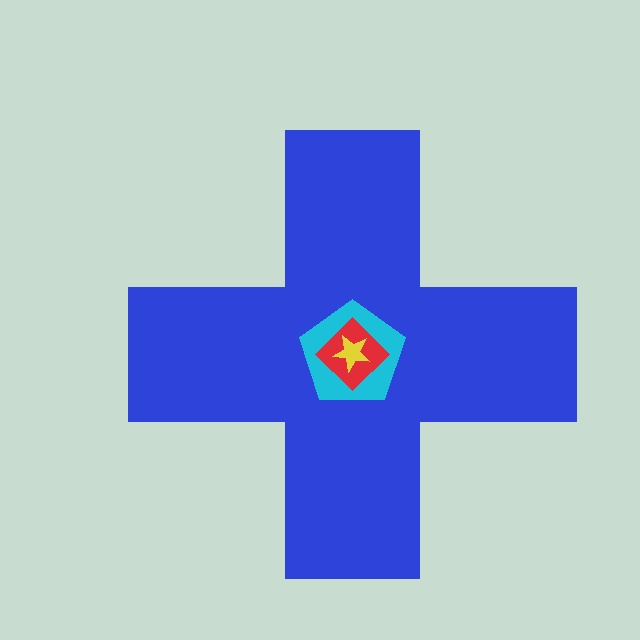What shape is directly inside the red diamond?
The yellow star.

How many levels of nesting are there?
4.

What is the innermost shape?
The yellow star.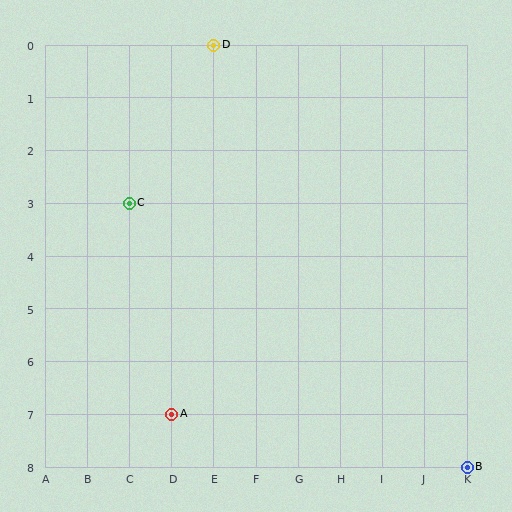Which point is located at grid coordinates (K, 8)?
Point B is at (K, 8).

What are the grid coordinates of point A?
Point A is at grid coordinates (D, 7).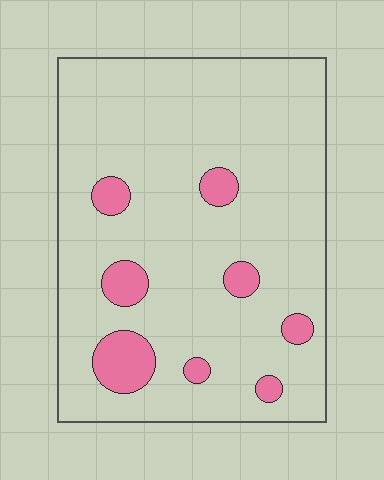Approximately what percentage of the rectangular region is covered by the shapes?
Approximately 10%.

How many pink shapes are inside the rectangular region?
8.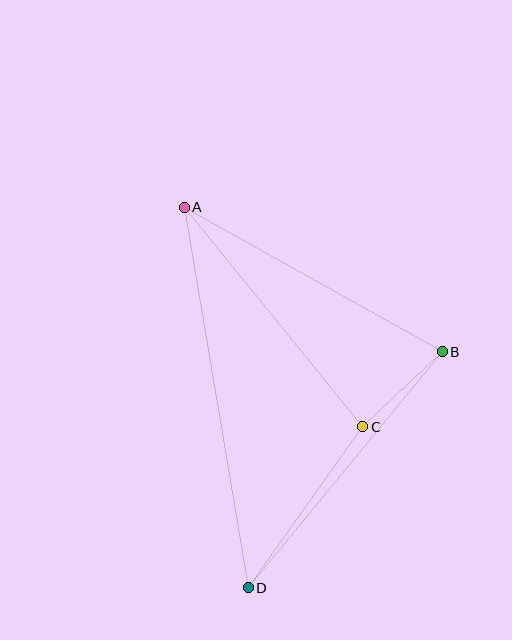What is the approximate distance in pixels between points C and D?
The distance between C and D is approximately 198 pixels.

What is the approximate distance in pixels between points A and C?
The distance between A and C is approximately 283 pixels.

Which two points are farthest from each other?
Points A and D are farthest from each other.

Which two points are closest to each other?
Points B and C are closest to each other.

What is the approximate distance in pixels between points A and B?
The distance between A and B is approximately 295 pixels.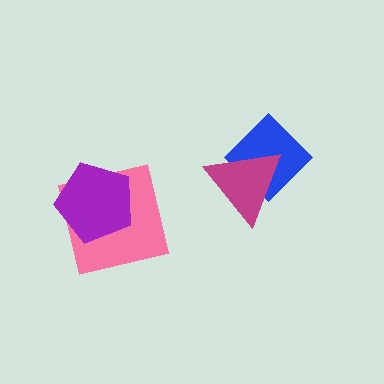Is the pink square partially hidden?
Yes, it is partially covered by another shape.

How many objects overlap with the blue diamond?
1 object overlaps with the blue diamond.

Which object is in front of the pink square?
The purple pentagon is in front of the pink square.